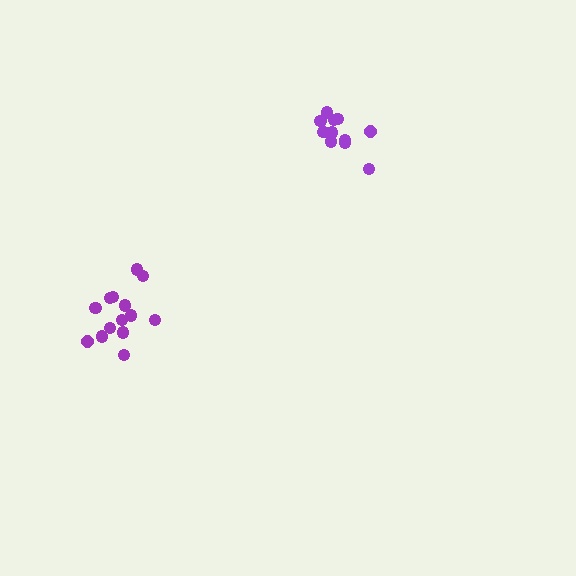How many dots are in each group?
Group 1: 14 dots, Group 2: 11 dots (25 total).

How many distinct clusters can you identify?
There are 2 distinct clusters.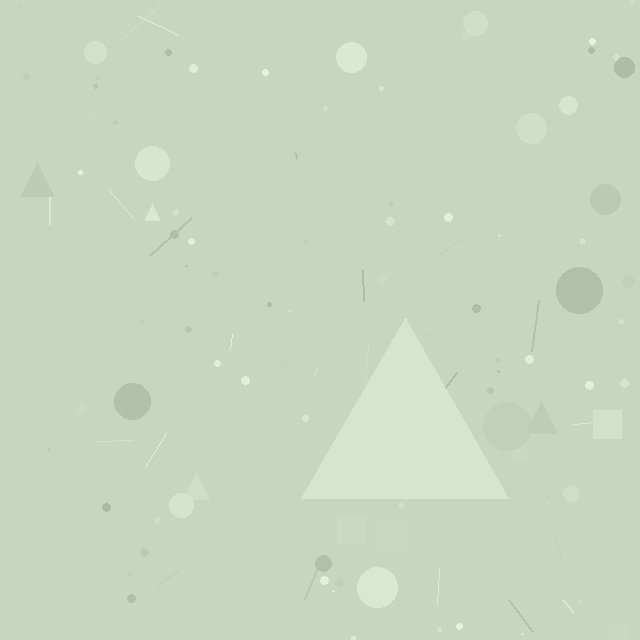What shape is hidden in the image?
A triangle is hidden in the image.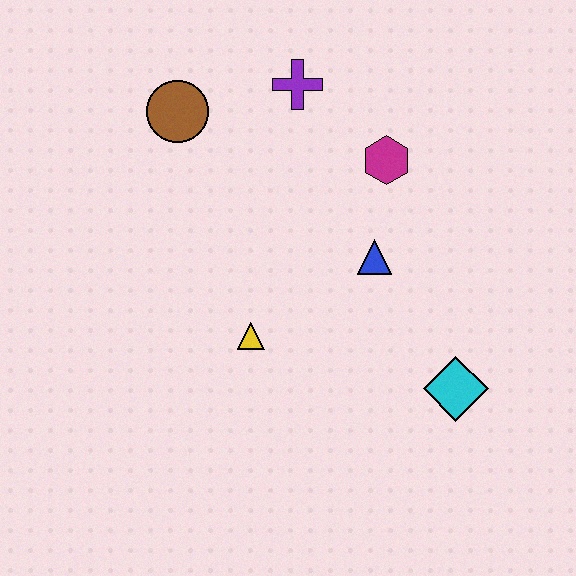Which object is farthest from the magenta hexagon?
The cyan diamond is farthest from the magenta hexagon.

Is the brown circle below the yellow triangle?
No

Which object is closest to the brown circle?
The purple cross is closest to the brown circle.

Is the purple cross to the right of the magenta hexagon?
No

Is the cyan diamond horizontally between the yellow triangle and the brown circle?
No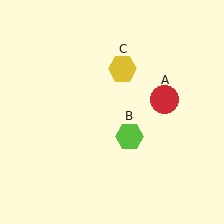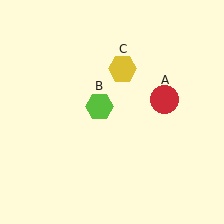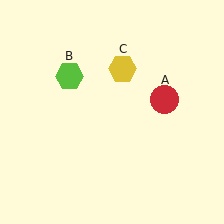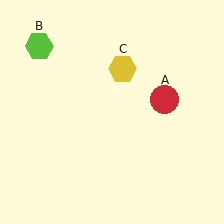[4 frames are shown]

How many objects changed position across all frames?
1 object changed position: lime hexagon (object B).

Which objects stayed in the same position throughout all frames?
Red circle (object A) and yellow hexagon (object C) remained stationary.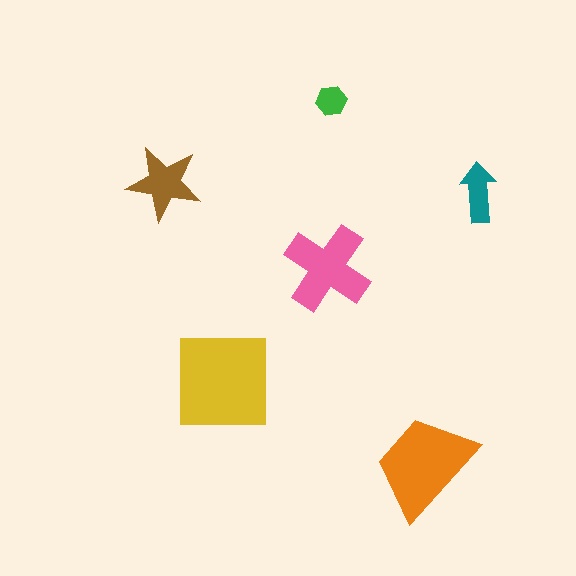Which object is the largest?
The yellow square.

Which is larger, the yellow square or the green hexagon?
The yellow square.